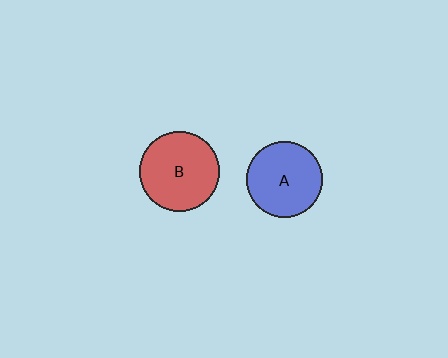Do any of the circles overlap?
No, none of the circles overlap.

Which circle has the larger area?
Circle B (red).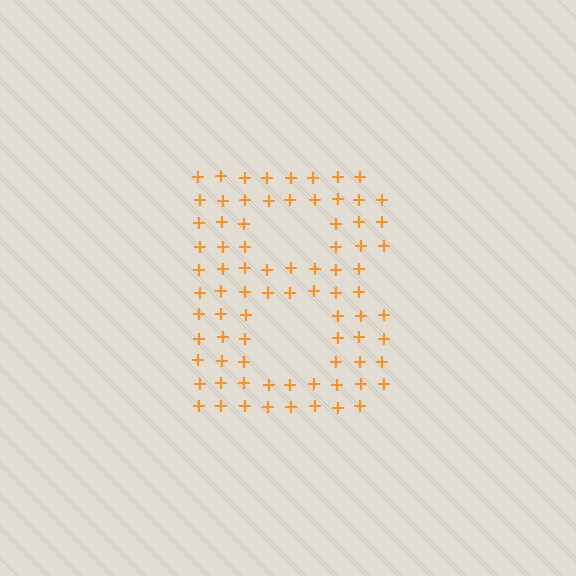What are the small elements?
The small elements are plus signs.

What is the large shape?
The large shape is the letter B.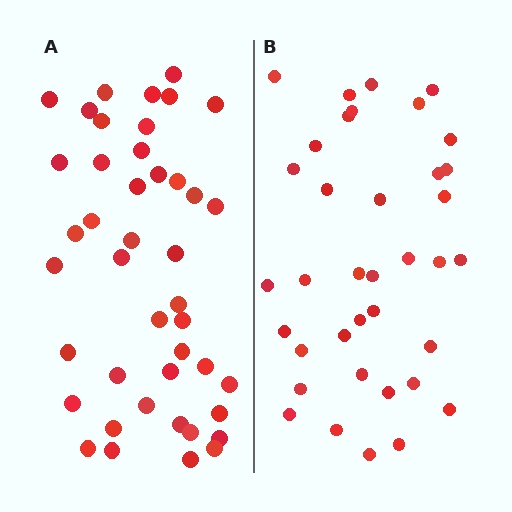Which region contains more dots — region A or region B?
Region A (the left region) has more dots.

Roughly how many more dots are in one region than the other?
Region A has about 6 more dots than region B.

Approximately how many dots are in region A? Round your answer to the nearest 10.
About 40 dots. (The exact count is 43, which rounds to 40.)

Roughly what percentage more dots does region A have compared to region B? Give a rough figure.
About 15% more.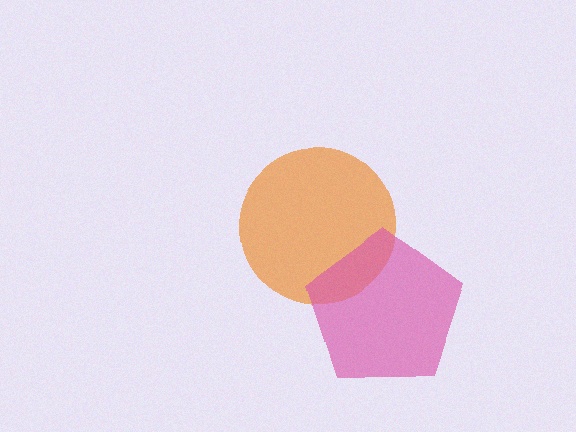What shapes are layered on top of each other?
The layered shapes are: an orange circle, a pink pentagon.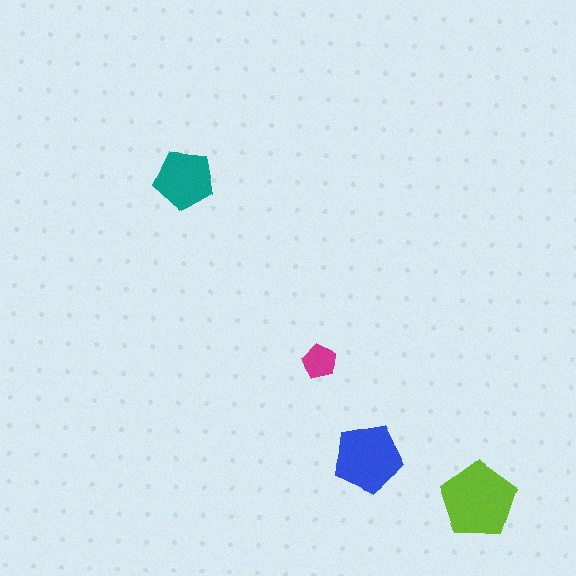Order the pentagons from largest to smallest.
the lime one, the blue one, the teal one, the magenta one.